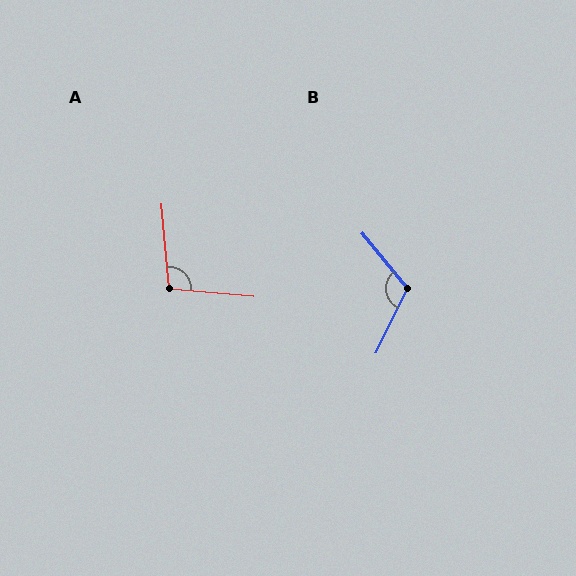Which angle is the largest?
B, at approximately 115 degrees.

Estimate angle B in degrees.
Approximately 115 degrees.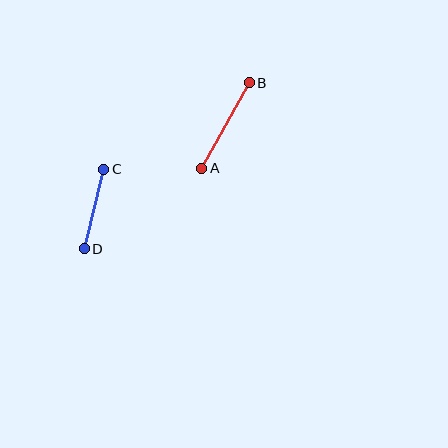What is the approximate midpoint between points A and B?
The midpoint is at approximately (225, 126) pixels.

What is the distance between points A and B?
The distance is approximately 98 pixels.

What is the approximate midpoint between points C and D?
The midpoint is at approximately (94, 209) pixels.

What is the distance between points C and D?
The distance is approximately 82 pixels.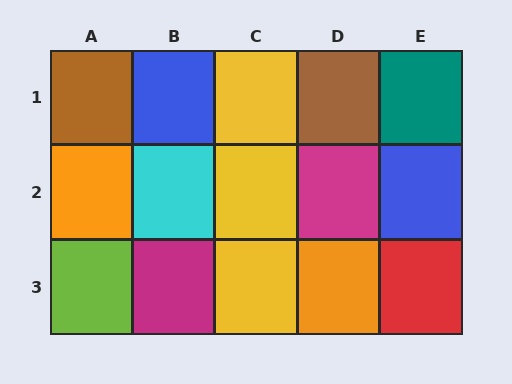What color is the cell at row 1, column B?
Blue.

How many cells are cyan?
1 cell is cyan.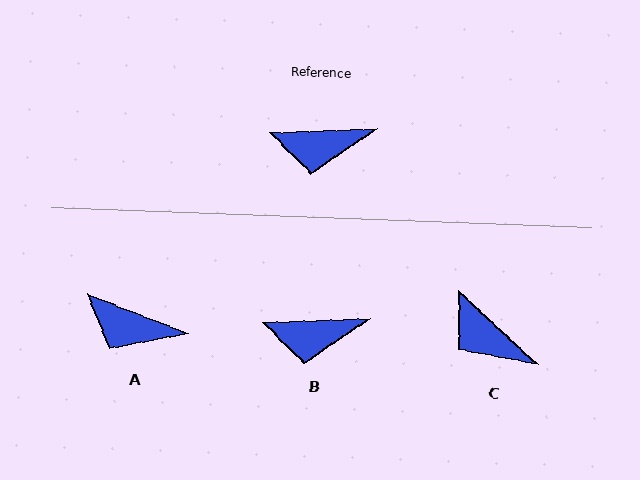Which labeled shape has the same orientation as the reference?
B.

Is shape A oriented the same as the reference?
No, it is off by about 24 degrees.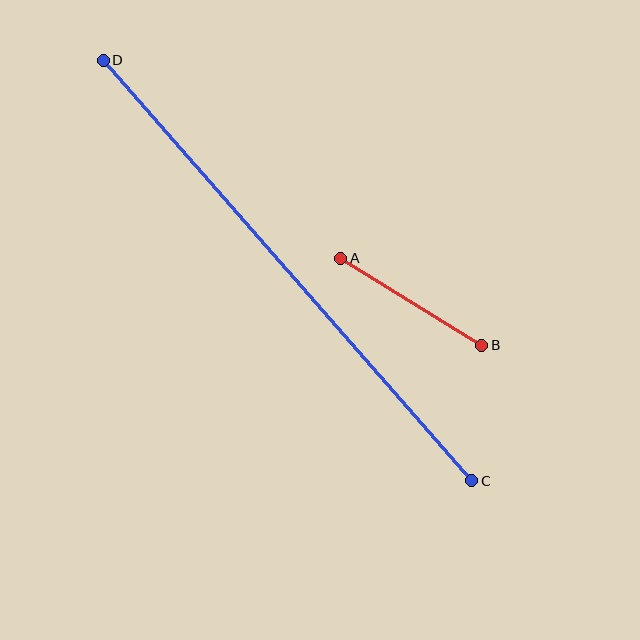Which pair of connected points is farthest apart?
Points C and D are farthest apart.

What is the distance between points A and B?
The distance is approximately 166 pixels.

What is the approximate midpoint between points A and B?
The midpoint is at approximately (411, 302) pixels.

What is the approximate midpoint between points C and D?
The midpoint is at approximately (288, 270) pixels.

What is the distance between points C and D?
The distance is approximately 559 pixels.